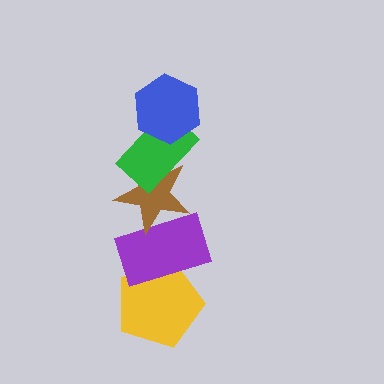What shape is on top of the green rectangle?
The blue hexagon is on top of the green rectangle.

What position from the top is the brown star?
The brown star is 3rd from the top.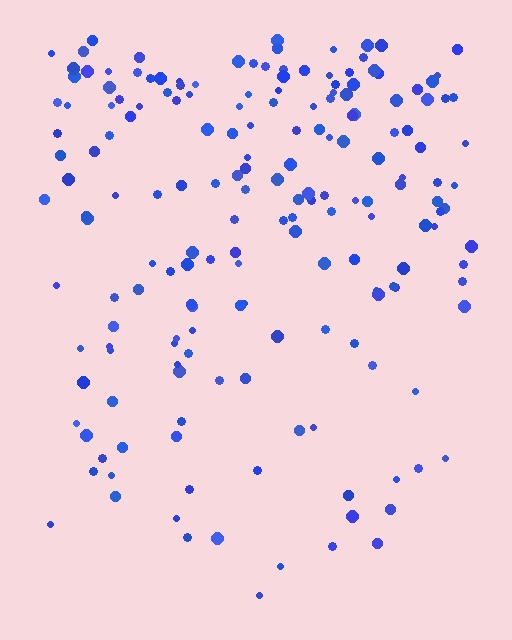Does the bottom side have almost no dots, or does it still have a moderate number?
Still a moderate number, just noticeably fewer than the top.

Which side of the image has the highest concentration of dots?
The top.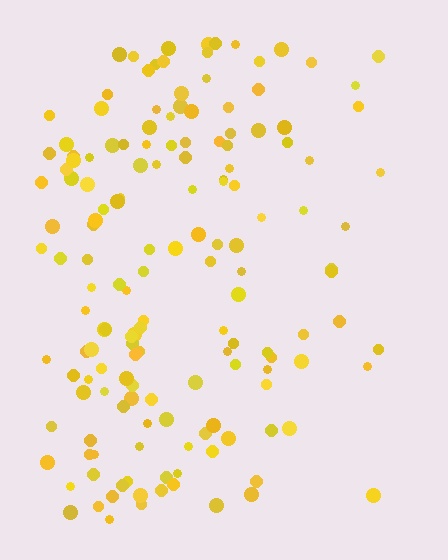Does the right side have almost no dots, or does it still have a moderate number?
Still a moderate number, just noticeably fewer than the left.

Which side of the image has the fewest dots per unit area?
The right.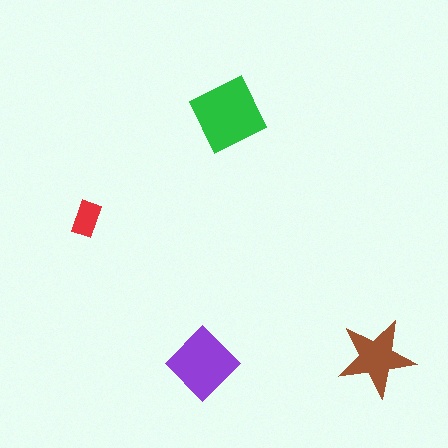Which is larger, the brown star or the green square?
The green square.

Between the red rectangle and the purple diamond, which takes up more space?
The purple diamond.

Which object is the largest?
The green square.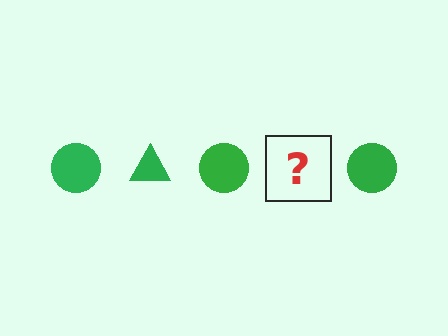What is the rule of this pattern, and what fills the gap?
The rule is that the pattern cycles through circle, triangle shapes in green. The gap should be filled with a green triangle.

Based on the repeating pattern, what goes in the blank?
The blank should be a green triangle.